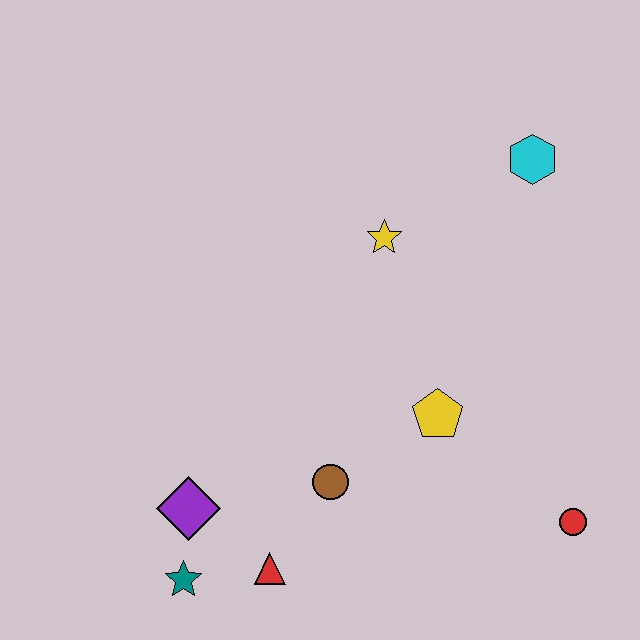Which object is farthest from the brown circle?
The cyan hexagon is farthest from the brown circle.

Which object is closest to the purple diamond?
The teal star is closest to the purple diamond.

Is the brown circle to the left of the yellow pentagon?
Yes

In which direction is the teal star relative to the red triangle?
The teal star is to the left of the red triangle.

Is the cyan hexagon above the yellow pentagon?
Yes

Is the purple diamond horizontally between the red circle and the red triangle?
No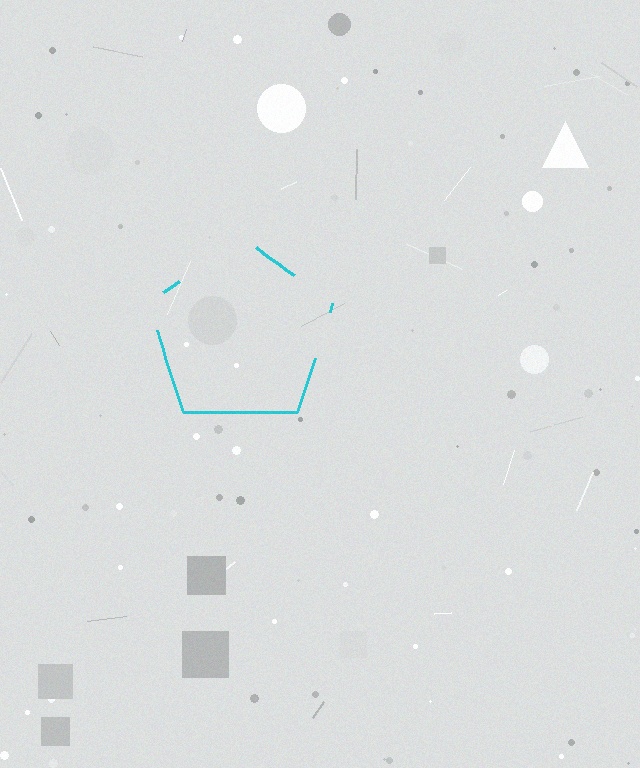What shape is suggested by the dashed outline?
The dashed outline suggests a pentagon.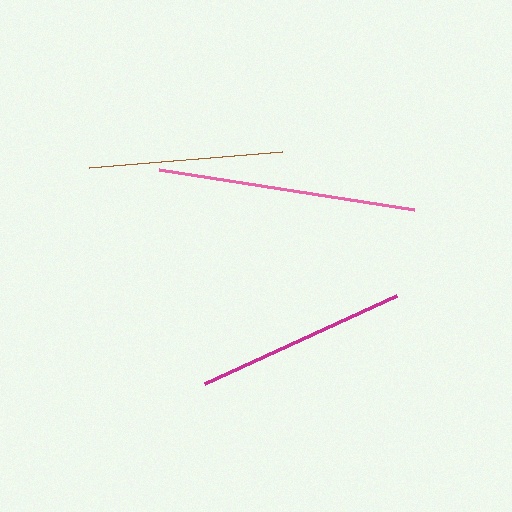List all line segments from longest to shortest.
From longest to shortest: pink, magenta, brown.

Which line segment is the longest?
The pink line is the longest at approximately 257 pixels.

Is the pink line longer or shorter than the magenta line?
The pink line is longer than the magenta line.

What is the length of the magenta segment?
The magenta segment is approximately 211 pixels long.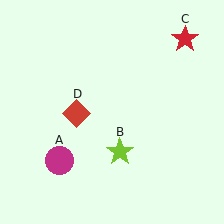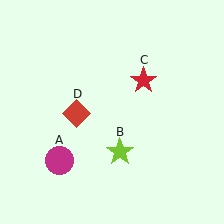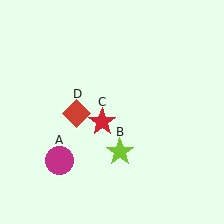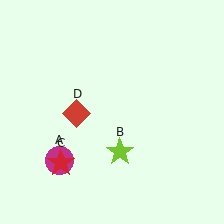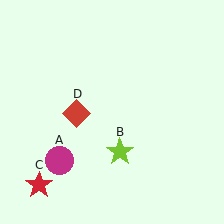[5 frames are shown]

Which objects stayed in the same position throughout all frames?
Magenta circle (object A) and lime star (object B) and red diamond (object D) remained stationary.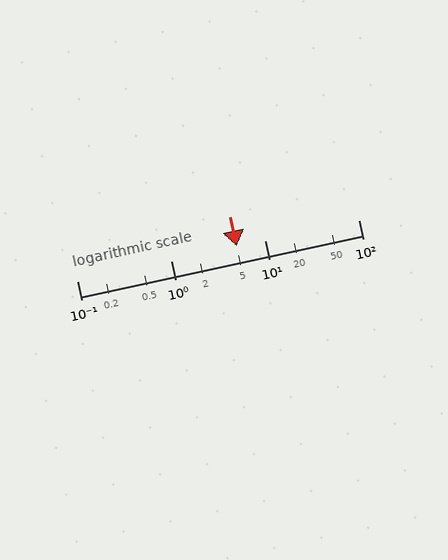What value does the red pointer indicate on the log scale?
The pointer indicates approximately 5.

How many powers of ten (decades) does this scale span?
The scale spans 3 decades, from 0.1 to 100.